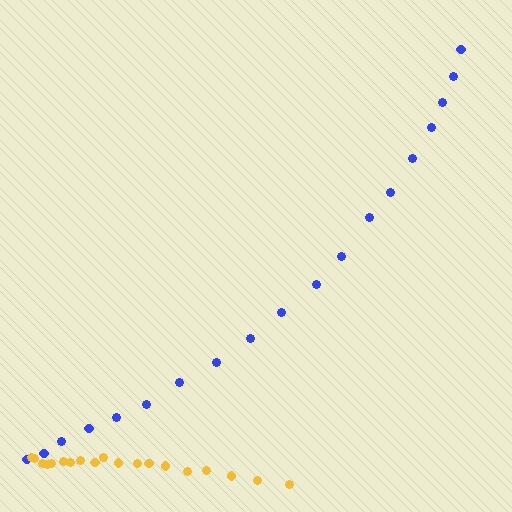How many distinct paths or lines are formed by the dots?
There are 2 distinct paths.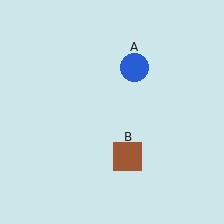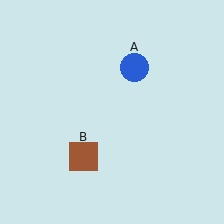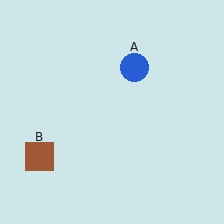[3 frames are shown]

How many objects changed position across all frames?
1 object changed position: brown square (object B).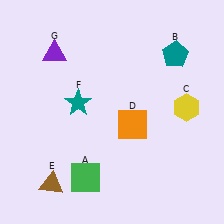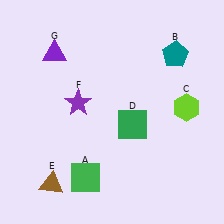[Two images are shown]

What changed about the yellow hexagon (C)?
In Image 1, C is yellow. In Image 2, it changed to lime.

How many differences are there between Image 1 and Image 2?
There are 3 differences between the two images.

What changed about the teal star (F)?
In Image 1, F is teal. In Image 2, it changed to purple.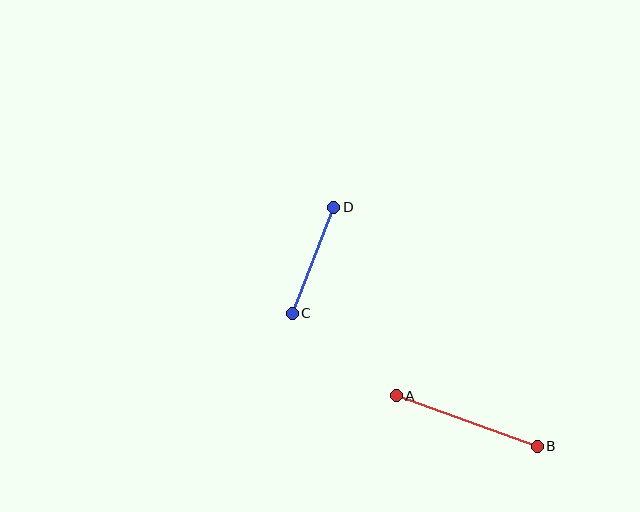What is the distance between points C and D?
The distance is approximately 114 pixels.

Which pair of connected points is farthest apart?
Points A and B are farthest apart.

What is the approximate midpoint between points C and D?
The midpoint is at approximately (313, 260) pixels.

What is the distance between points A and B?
The distance is approximately 150 pixels.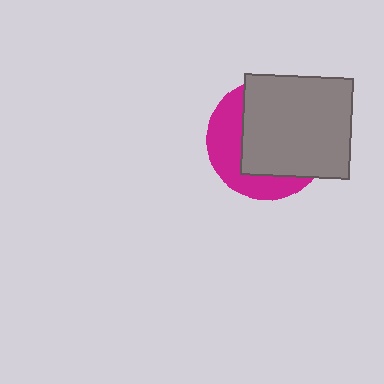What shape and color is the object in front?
The object in front is a gray rectangle.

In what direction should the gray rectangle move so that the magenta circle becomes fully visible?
The gray rectangle should move toward the upper-right. That is the shortest direction to clear the overlap and leave the magenta circle fully visible.